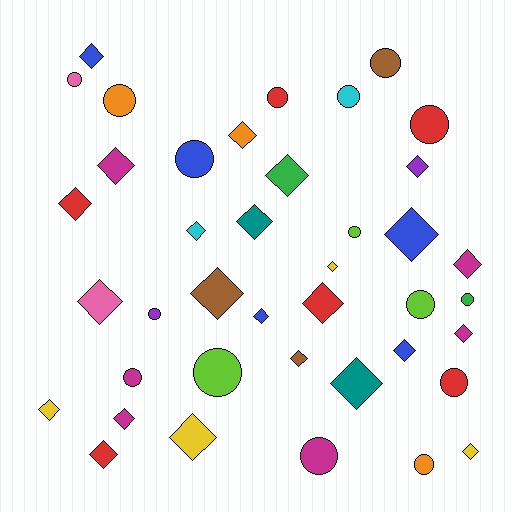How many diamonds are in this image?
There are 24 diamonds.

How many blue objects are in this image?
There are 5 blue objects.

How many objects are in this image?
There are 40 objects.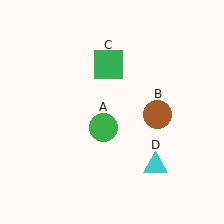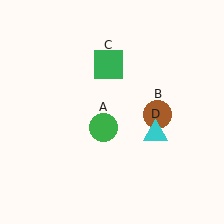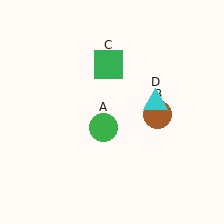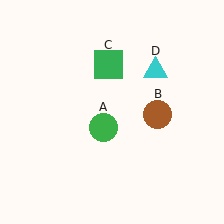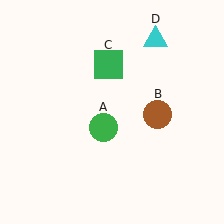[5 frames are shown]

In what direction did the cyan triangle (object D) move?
The cyan triangle (object D) moved up.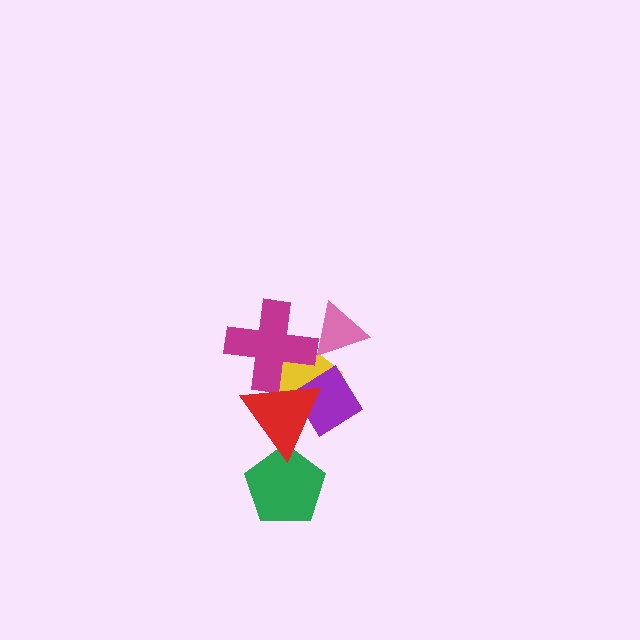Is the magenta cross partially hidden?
Yes, it is partially covered by another shape.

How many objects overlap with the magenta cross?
3 objects overlap with the magenta cross.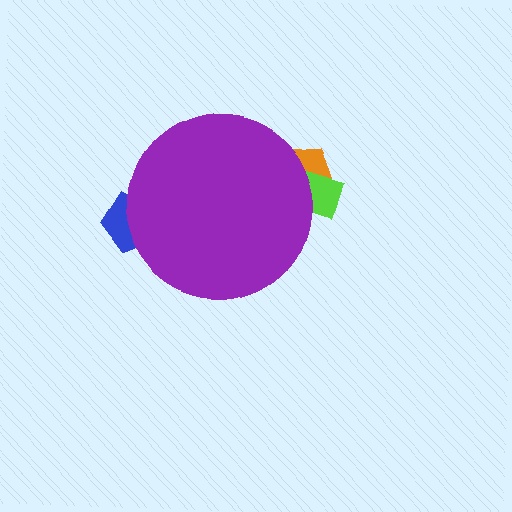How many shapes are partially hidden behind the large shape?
3 shapes are partially hidden.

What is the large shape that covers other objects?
A purple circle.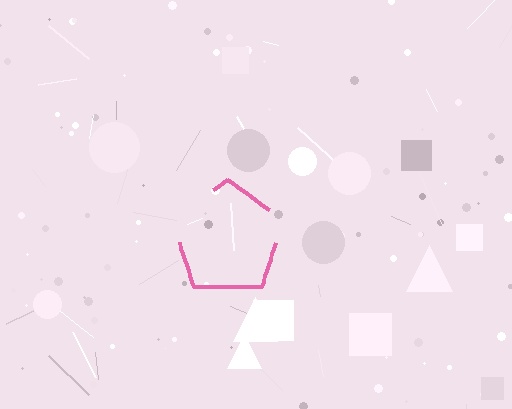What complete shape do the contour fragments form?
The contour fragments form a pentagon.